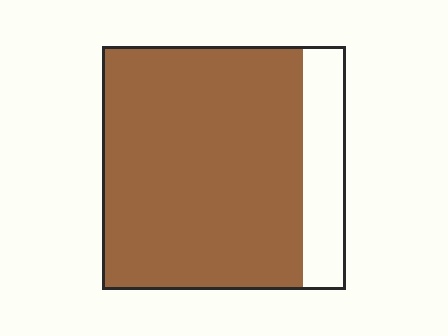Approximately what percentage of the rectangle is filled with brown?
Approximately 80%.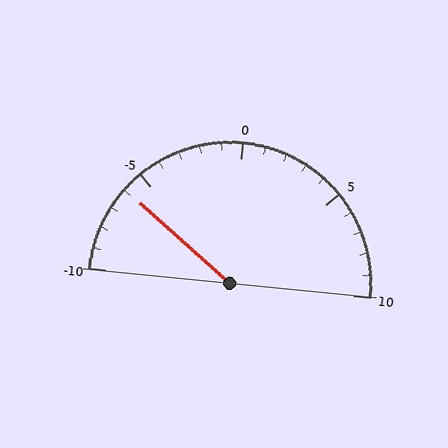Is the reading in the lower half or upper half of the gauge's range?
The reading is in the lower half of the range (-10 to 10).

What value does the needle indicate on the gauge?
The needle indicates approximately -6.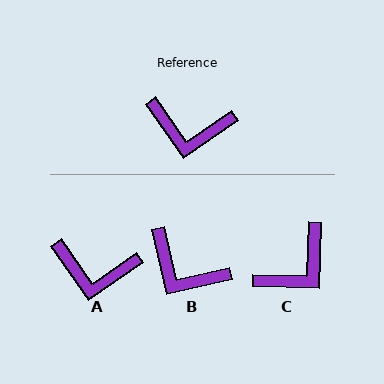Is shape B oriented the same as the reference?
No, it is off by about 22 degrees.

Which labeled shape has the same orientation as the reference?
A.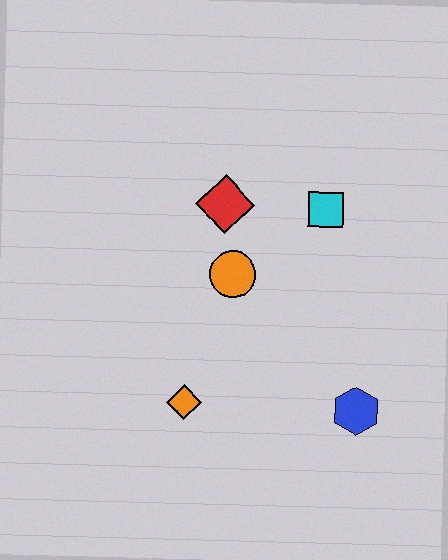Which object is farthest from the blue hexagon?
The red diamond is farthest from the blue hexagon.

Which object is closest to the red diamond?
The orange circle is closest to the red diamond.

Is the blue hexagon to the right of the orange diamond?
Yes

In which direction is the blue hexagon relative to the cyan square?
The blue hexagon is below the cyan square.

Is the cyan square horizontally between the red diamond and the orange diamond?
No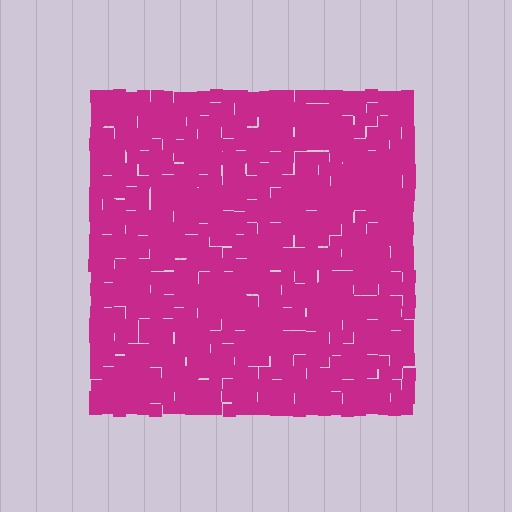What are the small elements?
The small elements are squares.